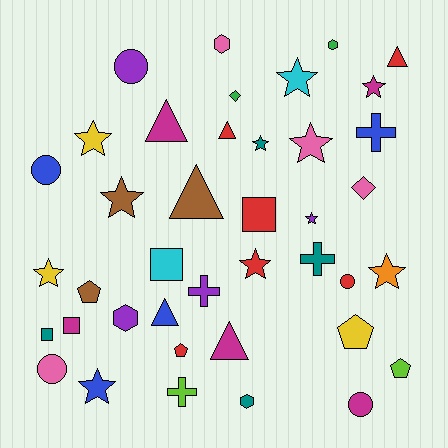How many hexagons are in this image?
There are 4 hexagons.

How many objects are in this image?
There are 40 objects.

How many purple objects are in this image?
There are 4 purple objects.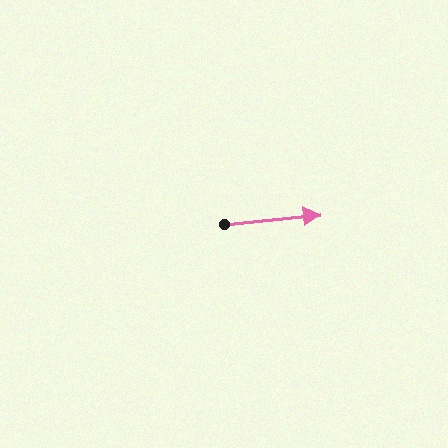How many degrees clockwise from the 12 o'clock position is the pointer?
Approximately 84 degrees.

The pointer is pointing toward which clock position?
Roughly 3 o'clock.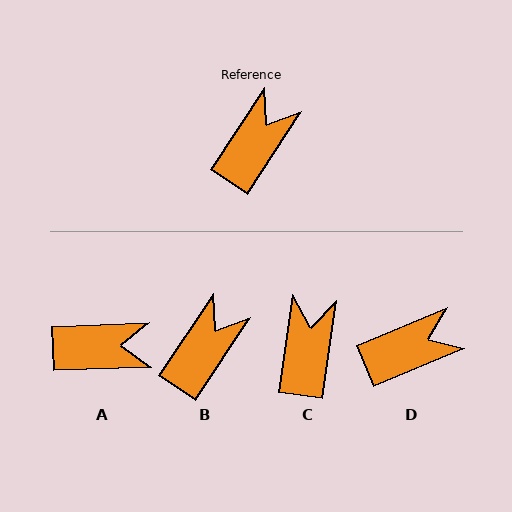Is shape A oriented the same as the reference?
No, it is off by about 54 degrees.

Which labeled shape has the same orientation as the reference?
B.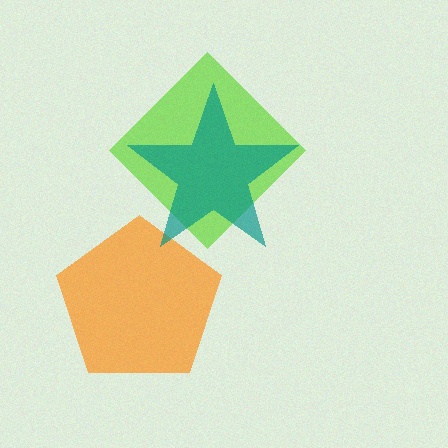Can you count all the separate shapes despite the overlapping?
Yes, there are 3 separate shapes.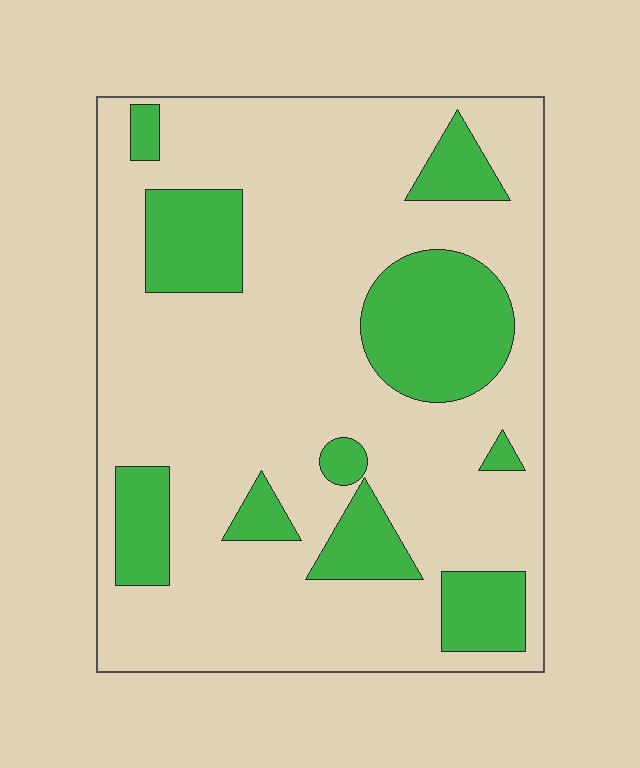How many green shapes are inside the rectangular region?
10.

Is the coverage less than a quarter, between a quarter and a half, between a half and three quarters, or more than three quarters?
Less than a quarter.